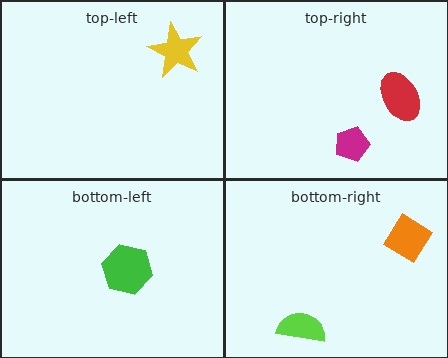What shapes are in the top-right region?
The magenta pentagon, the red ellipse.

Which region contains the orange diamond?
The bottom-right region.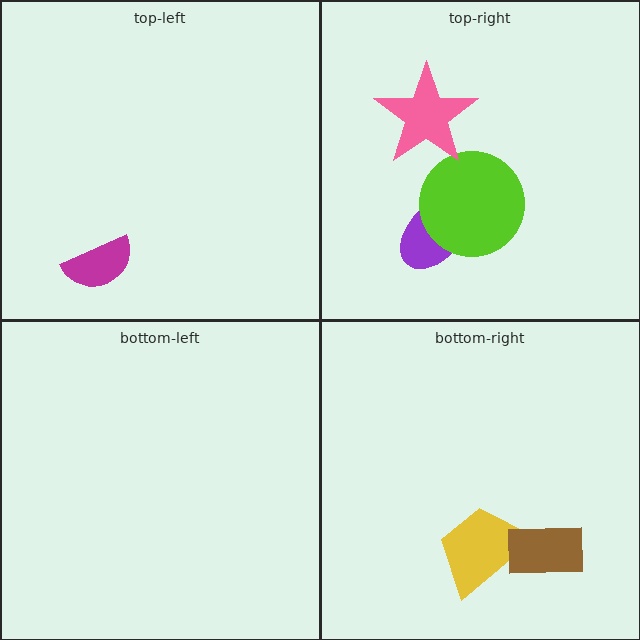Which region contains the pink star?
The top-right region.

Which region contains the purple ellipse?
The top-right region.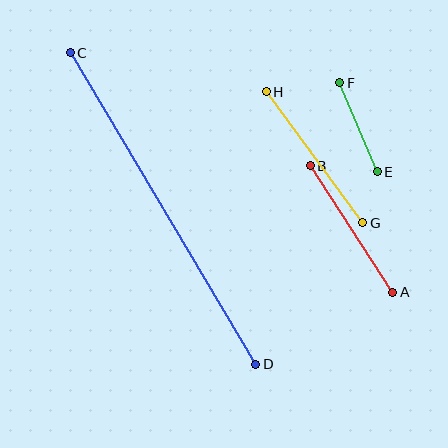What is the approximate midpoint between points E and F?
The midpoint is at approximately (358, 127) pixels.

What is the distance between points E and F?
The distance is approximately 97 pixels.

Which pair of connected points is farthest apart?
Points C and D are farthest apart.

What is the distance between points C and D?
The distance is approximately 362 pixels.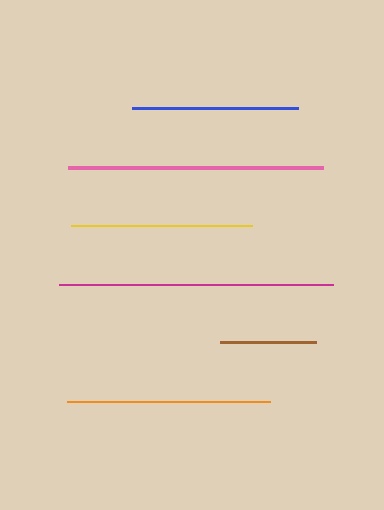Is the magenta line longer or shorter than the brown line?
The magenta line is longer than the brown line.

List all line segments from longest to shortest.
From longest to shortest: magenta, pink, orange, yellow, blue, brown.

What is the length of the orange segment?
The orange segment is approximately 204 pixels long.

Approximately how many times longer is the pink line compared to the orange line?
The pink line is approximately 1.3 times the length of the orange line.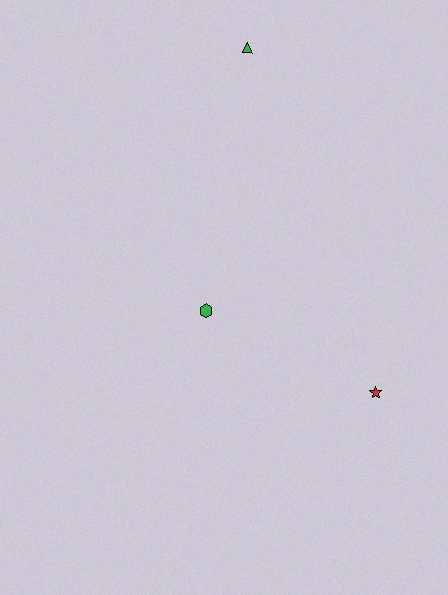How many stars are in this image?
There is 1 star.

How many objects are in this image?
There are 3 objects.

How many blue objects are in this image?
There are no blue objects.